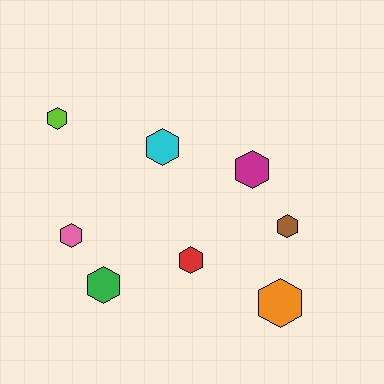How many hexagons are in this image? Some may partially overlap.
There are 8 hexagons.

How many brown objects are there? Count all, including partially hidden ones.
There is 1 brown object.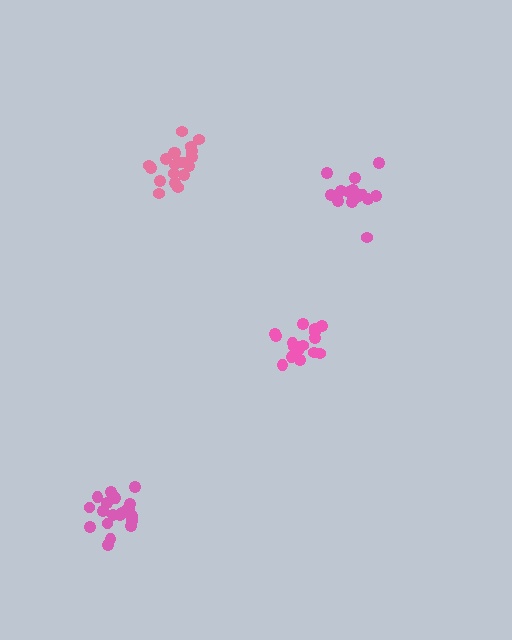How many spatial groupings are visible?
There are 4 spatial groupings.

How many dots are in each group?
Group 1: 18 dots, Group 2: 15 dots, Group 3: 21 dots, Group 4: 21 dots (75 total).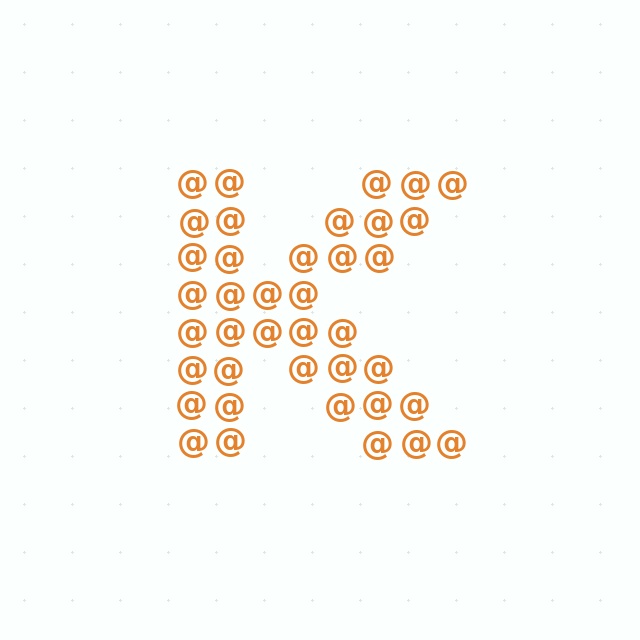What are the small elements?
The small elements are at signs.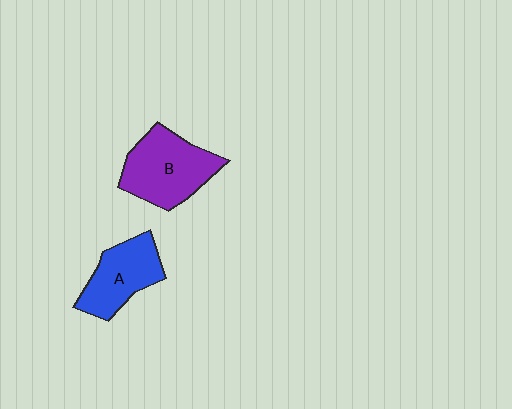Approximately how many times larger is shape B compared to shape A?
Approximately 1.3 times.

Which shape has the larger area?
Shape B (purple).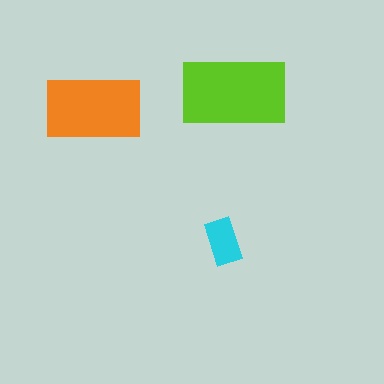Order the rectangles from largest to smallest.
the lime one, the orange one, the cyan one.